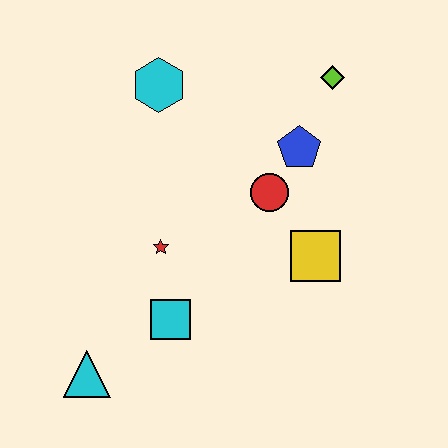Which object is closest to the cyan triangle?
The cyan square is closest to the cyan triangle.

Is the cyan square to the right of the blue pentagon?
No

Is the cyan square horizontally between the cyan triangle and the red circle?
Yes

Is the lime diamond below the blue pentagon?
No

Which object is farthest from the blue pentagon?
The cyan triangle is farthest from the blue pentagon.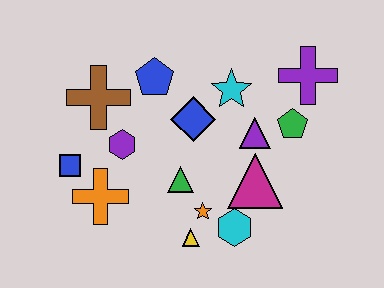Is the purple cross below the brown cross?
No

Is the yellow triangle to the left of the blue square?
No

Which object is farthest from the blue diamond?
The blue square is farthest from the blue diamond.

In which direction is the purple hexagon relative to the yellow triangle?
The purple hexagon is above the yellow triangle.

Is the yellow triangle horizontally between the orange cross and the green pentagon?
Yes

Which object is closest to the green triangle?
The orange star is closest to the green triangle.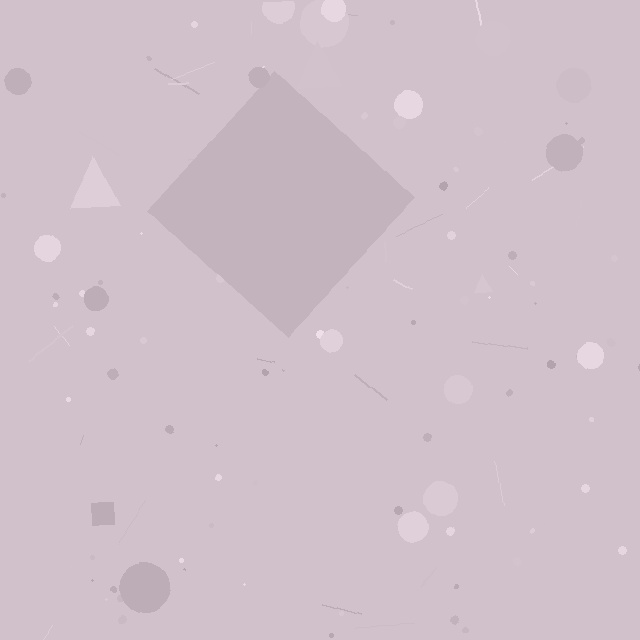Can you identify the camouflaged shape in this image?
The camouflaged shape is a diamond.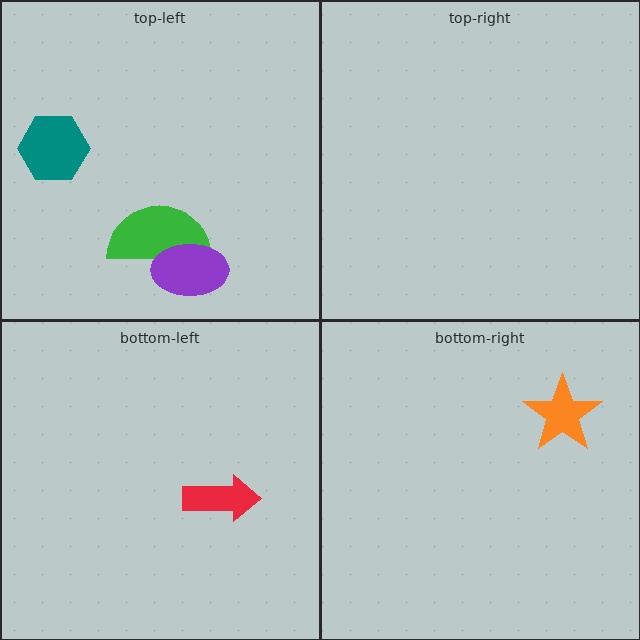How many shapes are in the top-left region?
3.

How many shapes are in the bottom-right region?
1.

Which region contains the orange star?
The bottom-right region.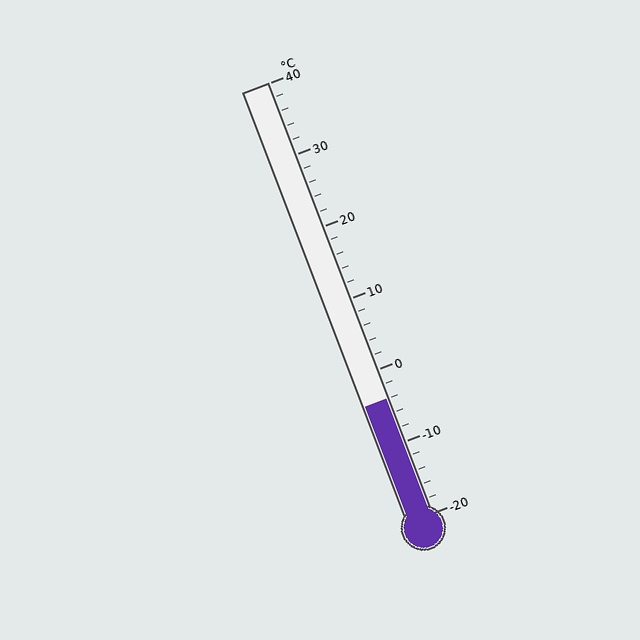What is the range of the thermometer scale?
The thermometer scale ranges from -20°C to 40°C.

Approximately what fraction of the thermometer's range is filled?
The thermometer is filled to approximately 25% of its range.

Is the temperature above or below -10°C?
The temperature is above -10°C.